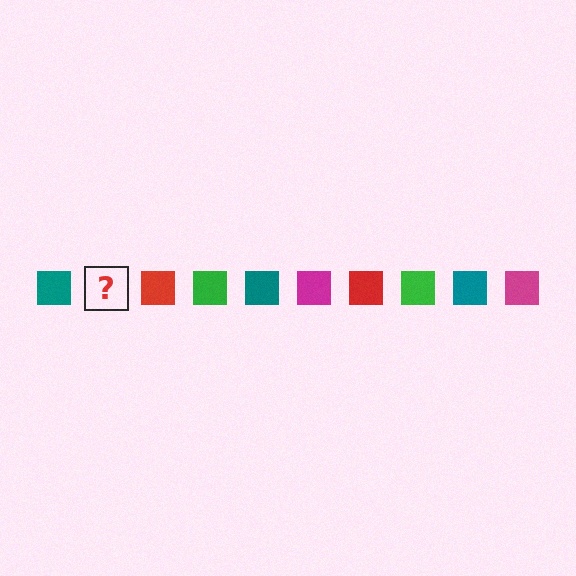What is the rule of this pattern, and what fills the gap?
The rule is that the pattern cycles through teal, magenta, red, green squares. The gap should be filled with a magenta square.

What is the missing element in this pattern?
The missing element is a magenta square.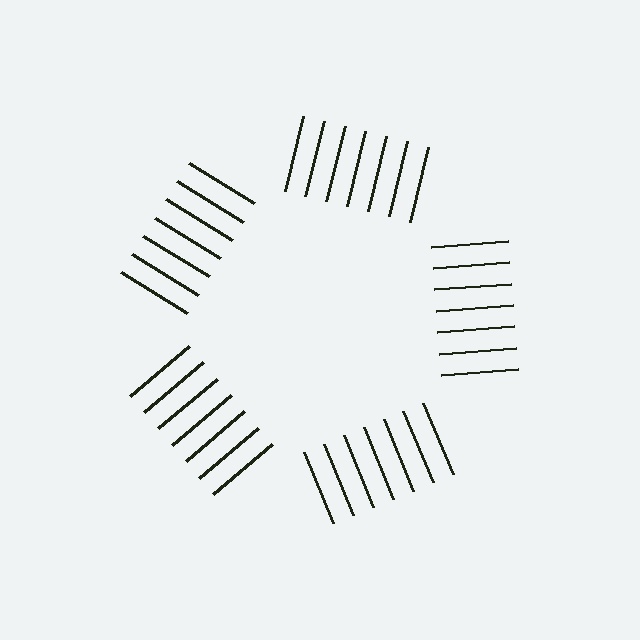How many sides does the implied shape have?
5 sides — the line-ends trace a pentagon.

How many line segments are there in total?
35 — 7 along each of the 5 edges.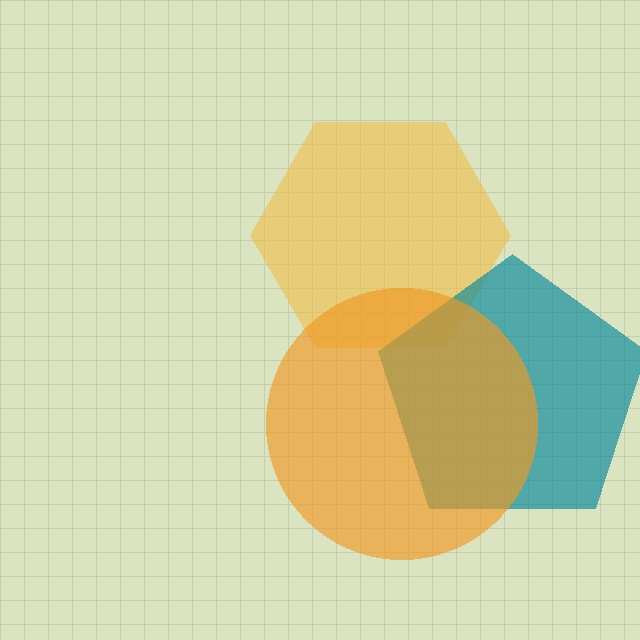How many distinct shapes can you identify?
There are 3 distinct shapes: a yellow hexagon, a teal pentagon, an orange circle.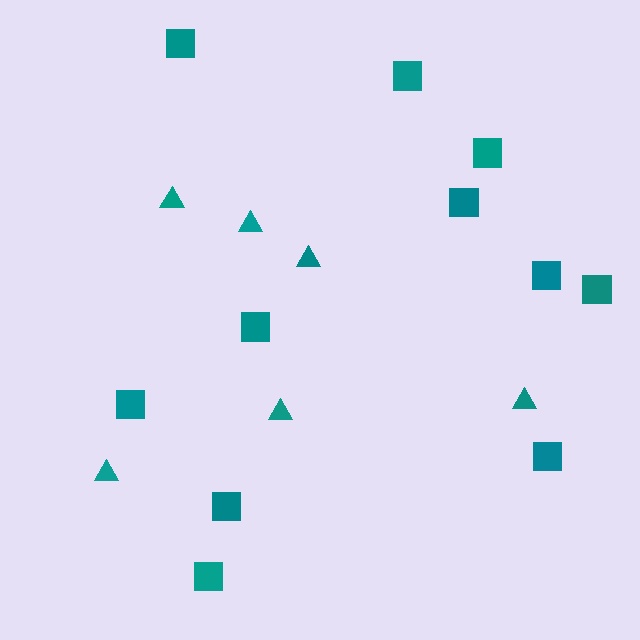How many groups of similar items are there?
There are 2 groups: one group of squares (11) and one group of triangles (6).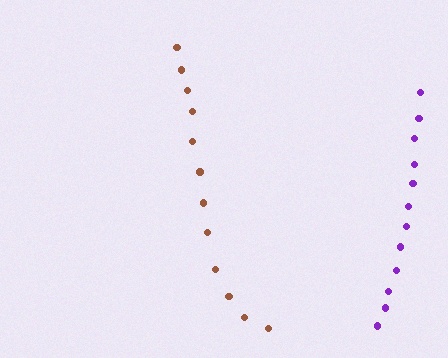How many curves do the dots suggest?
There are 2 distinct paths.